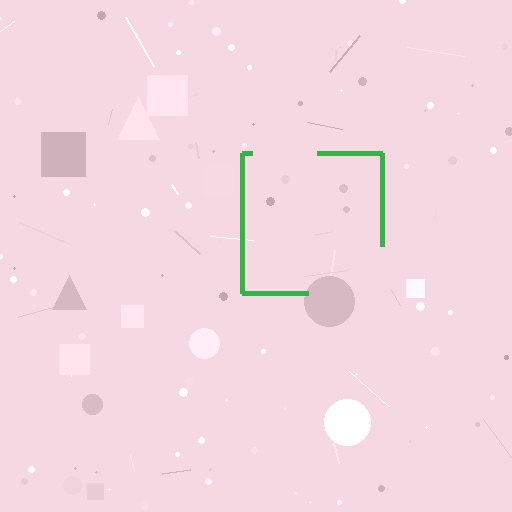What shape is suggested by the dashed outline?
The dashed outline suggests a square.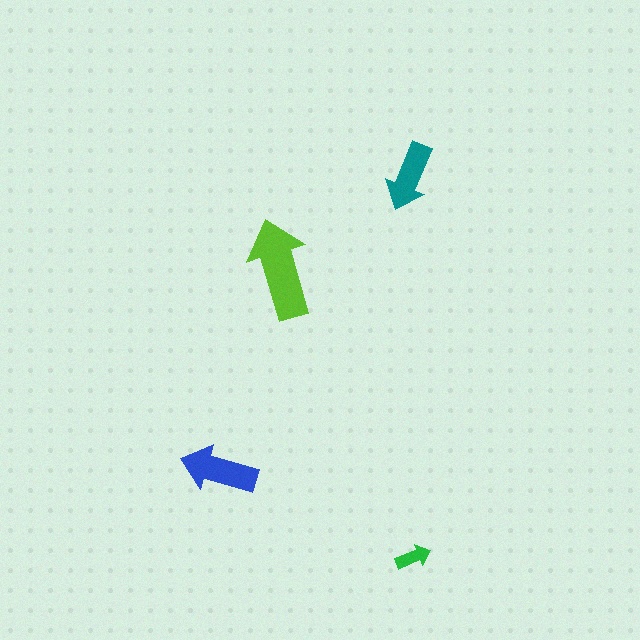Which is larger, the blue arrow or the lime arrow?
The lime one.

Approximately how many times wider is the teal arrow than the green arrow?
About 2 times wider.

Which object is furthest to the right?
The green arrow is rightmost.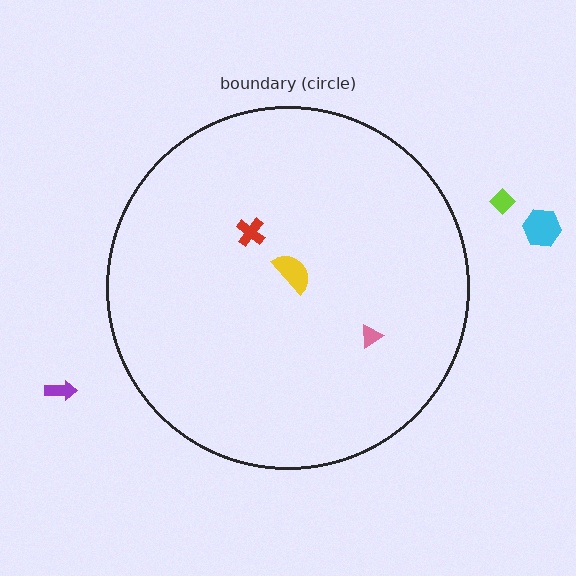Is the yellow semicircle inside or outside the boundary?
Inside.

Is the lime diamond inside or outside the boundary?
Outside.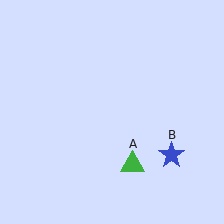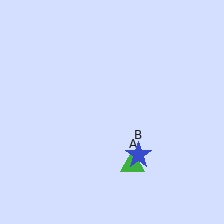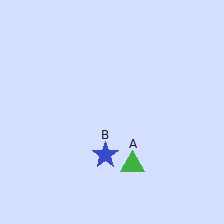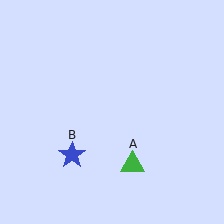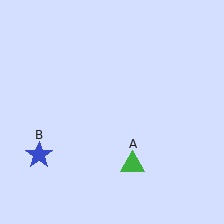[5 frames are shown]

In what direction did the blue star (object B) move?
The blue star (object B) moved left.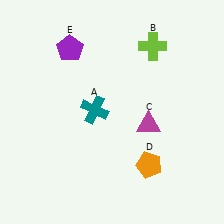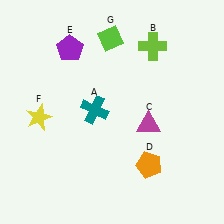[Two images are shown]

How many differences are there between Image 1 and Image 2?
There are 2 differences between the two images.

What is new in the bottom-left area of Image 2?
A yellow star (F) was added in the bottom-left area of Image 2.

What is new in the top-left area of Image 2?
A lime diamond (G) was added in the top-left area of Image 2.